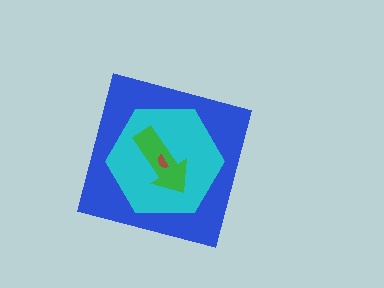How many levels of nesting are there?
4.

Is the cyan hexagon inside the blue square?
Yes.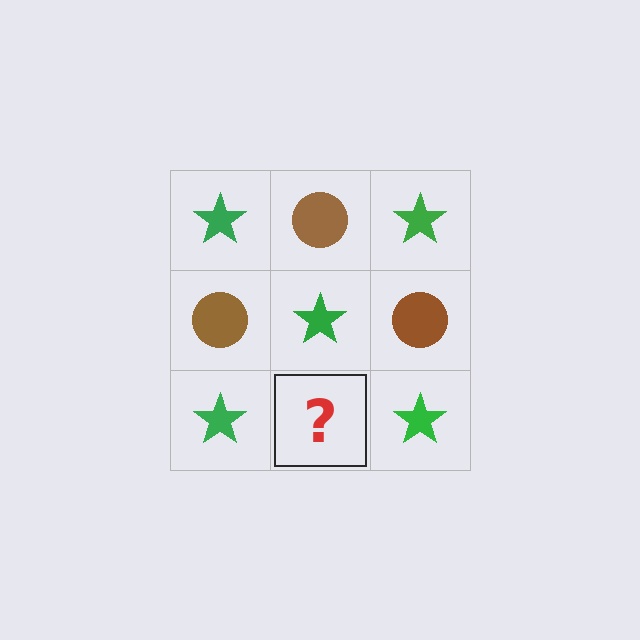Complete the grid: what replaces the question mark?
The question mark should be replaced with a brown circle.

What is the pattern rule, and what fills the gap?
The rule is that it alternates green star and brown circle in a checkerboard pattern. The gap should be filled with a brown circle.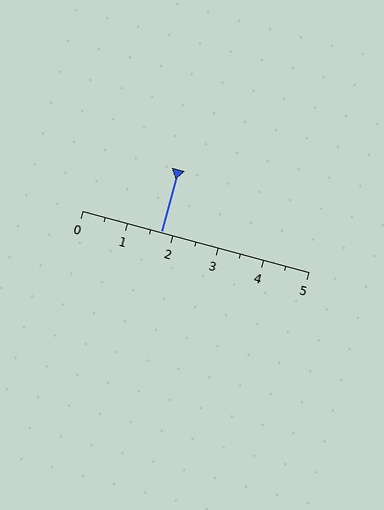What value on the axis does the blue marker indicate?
The marker indicates approximately 1.8.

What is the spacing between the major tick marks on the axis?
The major ticks are spaced 1 apart.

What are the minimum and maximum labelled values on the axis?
The axis runs from 0 to 5.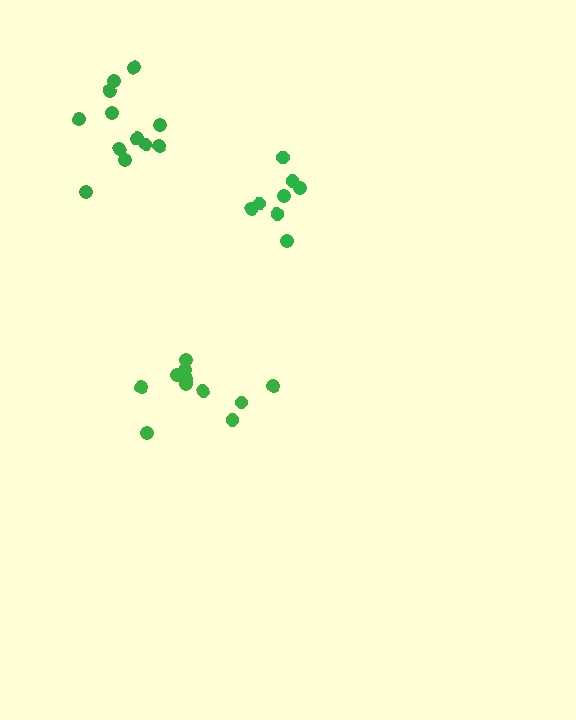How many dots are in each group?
Group 1: 8 dots, Group 2: 12 dots, Group 3: 12 dots (32 total).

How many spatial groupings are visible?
There are 3 spatial groupings.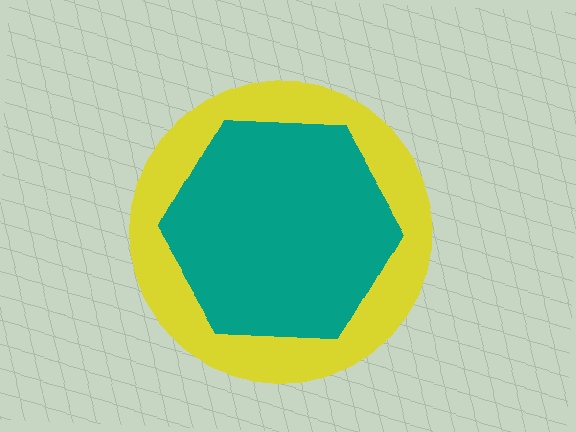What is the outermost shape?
The yellow circle.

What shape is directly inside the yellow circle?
The teal hexagon.